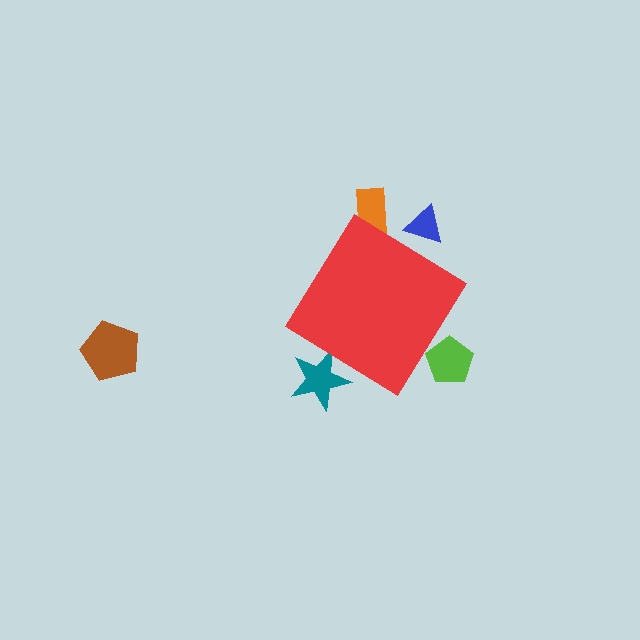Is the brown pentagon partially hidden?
No, the brown pentagon is fully visible.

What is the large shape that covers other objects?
A red diamond.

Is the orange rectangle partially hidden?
Yes, the orange rectangle is partially hidden behind the red diamond.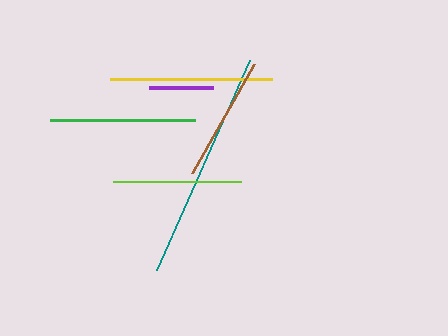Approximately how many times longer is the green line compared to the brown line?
The green line is approximately 1.2 times the length of the brown line.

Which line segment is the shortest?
The purple line is the shortest at approximately 63 pixels.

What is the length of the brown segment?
The brown segment is approximately 125 pixels long.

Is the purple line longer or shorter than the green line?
The green line is longer than the purple line.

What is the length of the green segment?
The green segment is approximately 145 pixels long.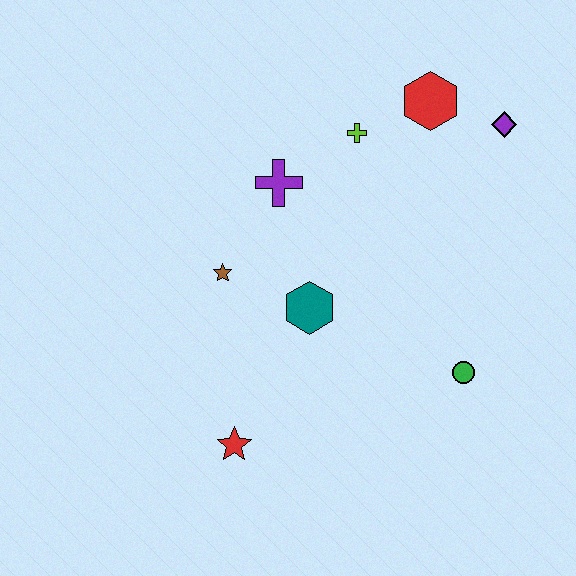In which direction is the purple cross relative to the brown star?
The purple cross is above the brown star.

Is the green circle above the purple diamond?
No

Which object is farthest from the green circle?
The red hexagon is farthest from the green circle.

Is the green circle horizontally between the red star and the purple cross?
No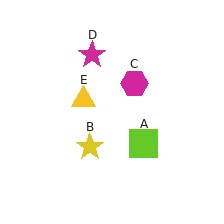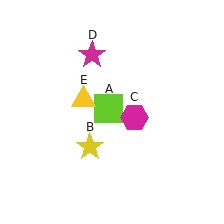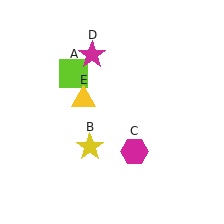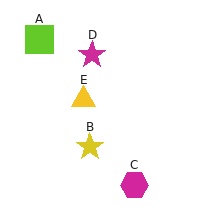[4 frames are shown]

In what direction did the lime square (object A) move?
The lime square (object A) moved up and to the left.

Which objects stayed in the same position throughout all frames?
Yellow star (object B) and magenta star (object D) and yellow triangle (object E) remained stationary.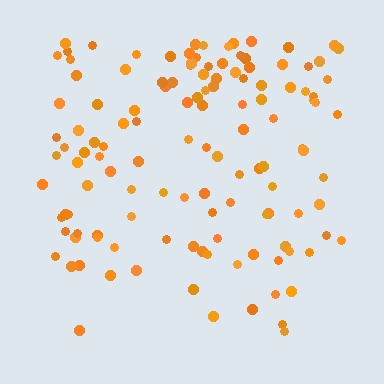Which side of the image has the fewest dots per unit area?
The bottom.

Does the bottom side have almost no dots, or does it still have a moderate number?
Still a moderate number, just noticeably fewer than the top.